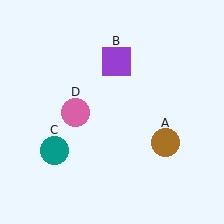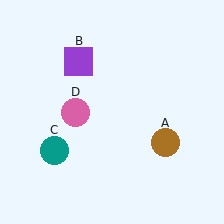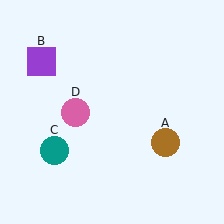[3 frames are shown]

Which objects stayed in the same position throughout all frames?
Brown circle (object A) and teal circle (object C) and pink circle (object D) remained stationary.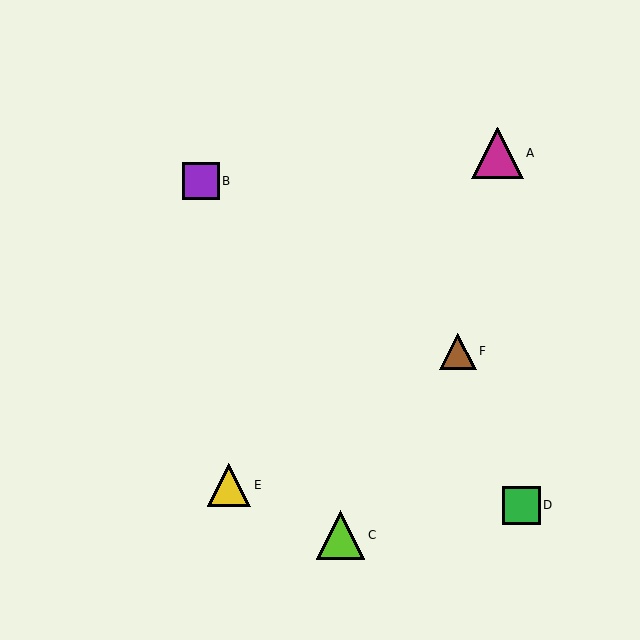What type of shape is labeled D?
Shape D is a green square.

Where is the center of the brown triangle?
The center of the brown triangle is at (458, 351).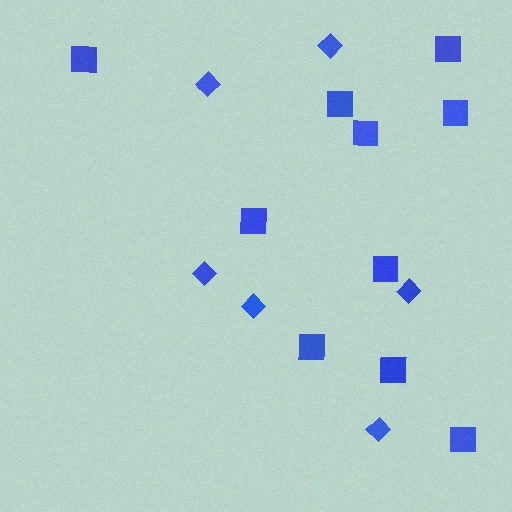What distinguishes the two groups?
There are 2 groups: one group of diamonds (6) and one group of squares (10).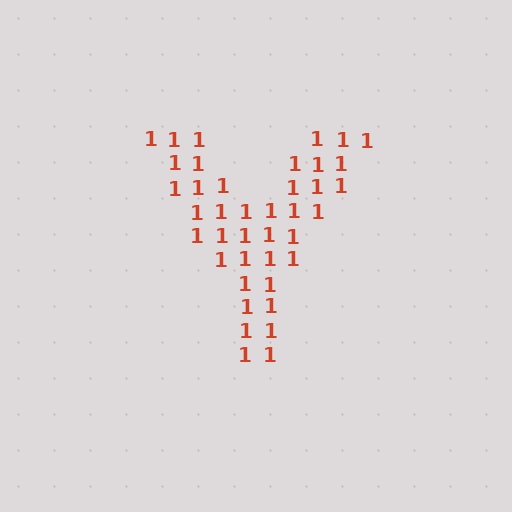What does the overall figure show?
The overall figure shows the letter Y.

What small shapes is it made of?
It is made of small digit 1's.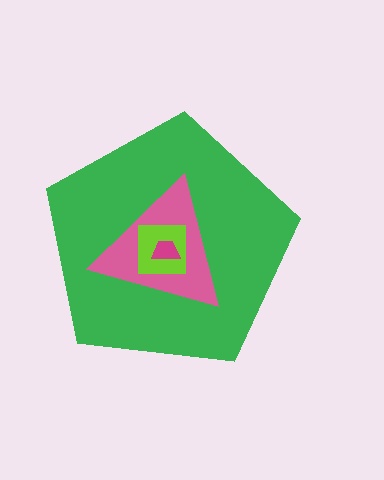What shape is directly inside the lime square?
The magenta trapezoid.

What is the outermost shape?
The green pentagon.